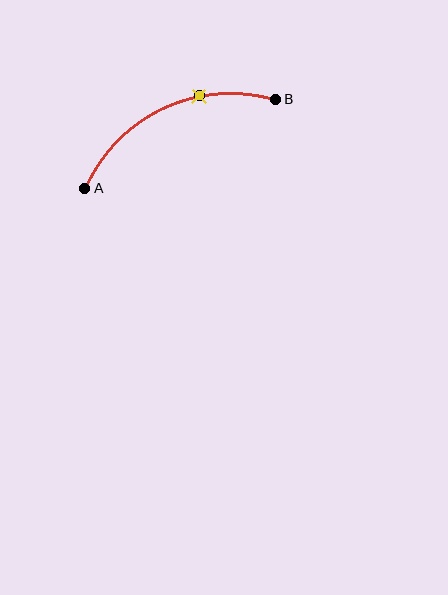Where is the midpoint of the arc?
The arc midpoint is the point on the curve farthest from the straight line joining A and B. It sits above that line.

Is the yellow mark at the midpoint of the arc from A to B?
No. The yellow mark lies on the arc but is closer to endpoint B. The arc midpoint would be at the point on the curve equidistant along the arc from both A and B.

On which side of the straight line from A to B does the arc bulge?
The arc bulges above the straight line connecting A and B.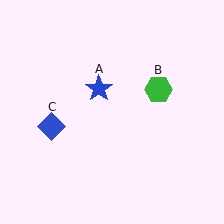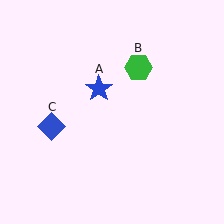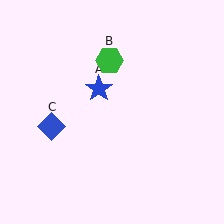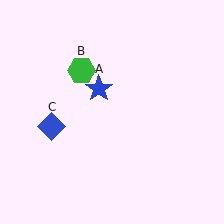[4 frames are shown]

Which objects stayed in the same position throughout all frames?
Blue star (object A) and blue diamond (object C) remained stationary.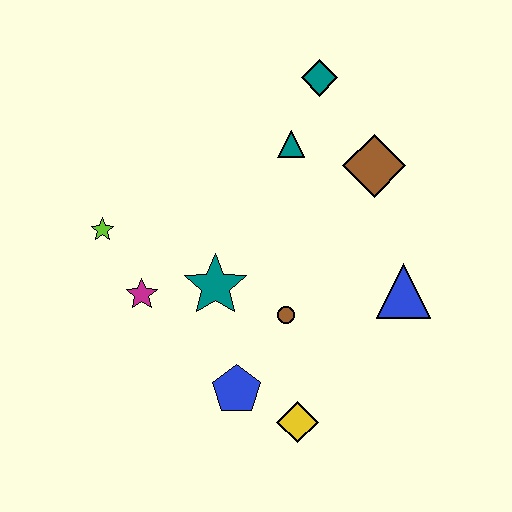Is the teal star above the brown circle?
Yes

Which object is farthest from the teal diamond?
The yellow diamond is farthest from the teal diamond.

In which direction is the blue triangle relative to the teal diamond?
The blue triangle is below the teal diamond.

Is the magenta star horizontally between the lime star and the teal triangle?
Yes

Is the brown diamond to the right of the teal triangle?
Yes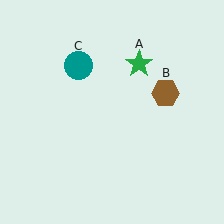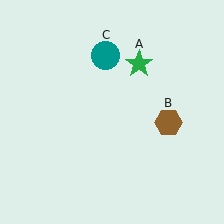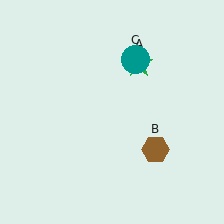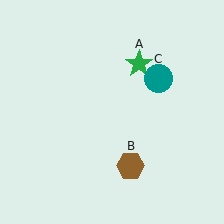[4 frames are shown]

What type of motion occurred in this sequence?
The brown hexagon (object B), teal circle (object C) rotated clockwise around the center of the scene.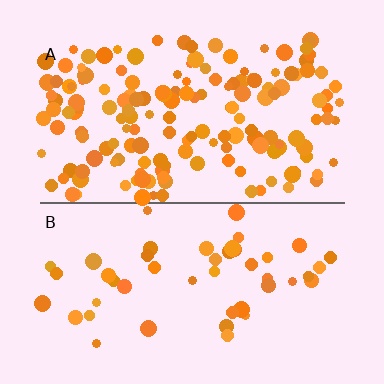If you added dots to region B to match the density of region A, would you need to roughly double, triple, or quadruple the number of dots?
Approximately triple.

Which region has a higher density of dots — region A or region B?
A (the top).